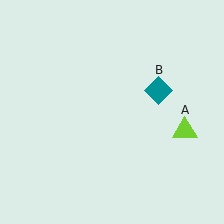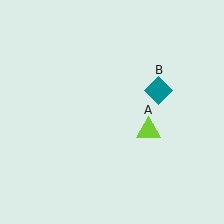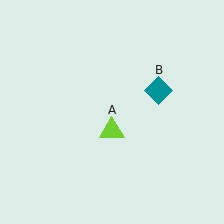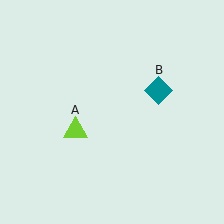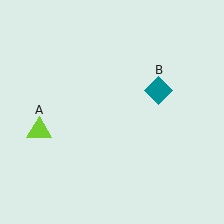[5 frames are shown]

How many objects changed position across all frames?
1 object changed position: lime triangle (object A).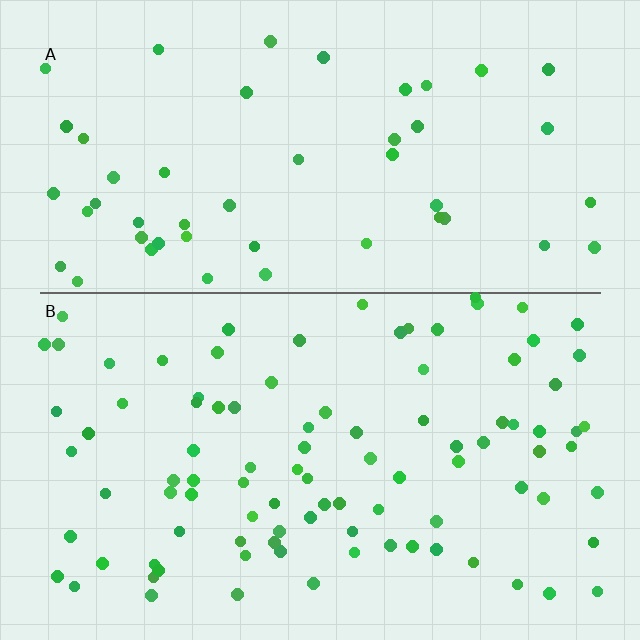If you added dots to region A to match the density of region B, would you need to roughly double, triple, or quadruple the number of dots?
Approximately double.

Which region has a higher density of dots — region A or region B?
B (the bottom).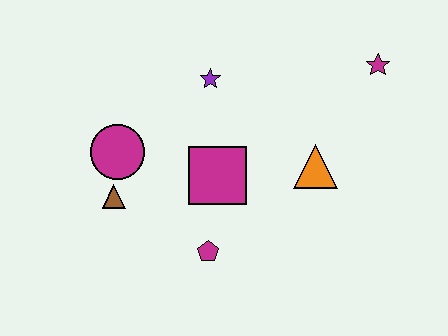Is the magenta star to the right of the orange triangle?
Yes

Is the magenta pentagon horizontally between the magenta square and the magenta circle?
Yes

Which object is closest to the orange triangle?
The magenta square is closest to the orange triangle.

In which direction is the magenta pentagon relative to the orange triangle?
The magenta pentagon is to the left of the orange triangle.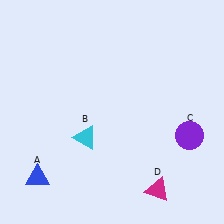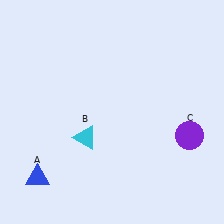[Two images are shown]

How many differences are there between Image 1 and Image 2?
There is 1 difference between the two images.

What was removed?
The magenta triangle (D) was removed in Image 2.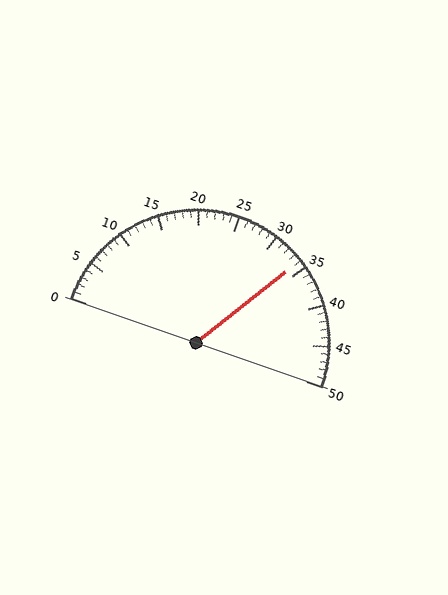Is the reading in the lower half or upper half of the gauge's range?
The reading is in the upper half of the range (0 to 50).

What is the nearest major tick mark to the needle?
The nearest major tick mark is 35.